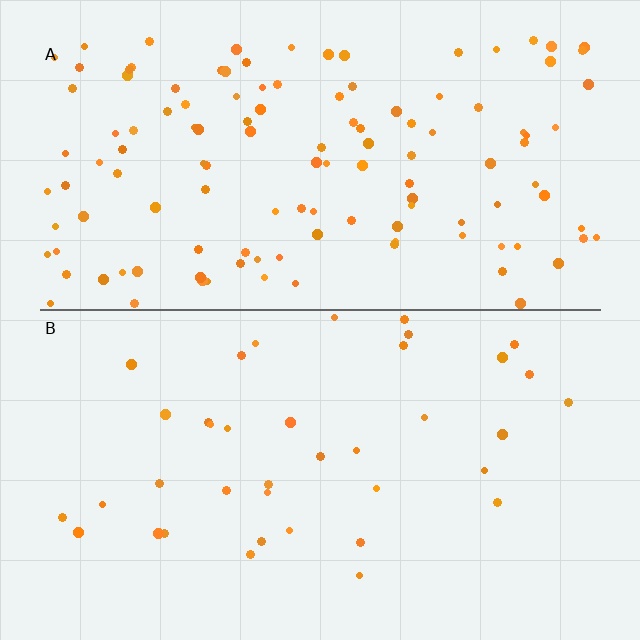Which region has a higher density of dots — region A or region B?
A (the top).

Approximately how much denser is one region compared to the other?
Approximately 3.2× — region A over region B.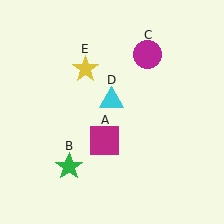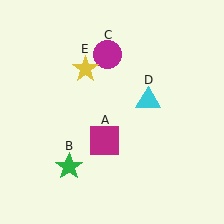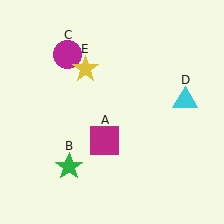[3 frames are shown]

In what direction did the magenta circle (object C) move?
The magenta circle (object C) moved left.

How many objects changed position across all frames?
2 objects changed position: magenta circle (object C), cyan triangle (object D).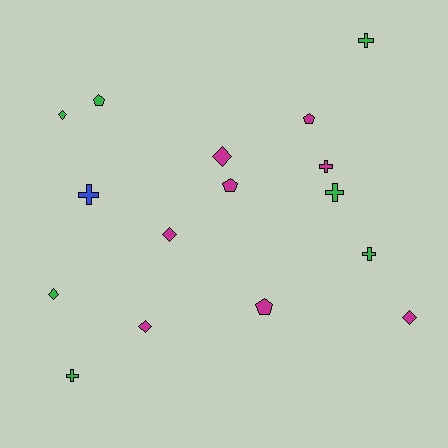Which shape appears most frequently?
Cross, with 6 objects.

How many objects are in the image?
There are 16 objects.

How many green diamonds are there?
There are 2 green diamonds.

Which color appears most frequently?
Magenta, with 8 objects.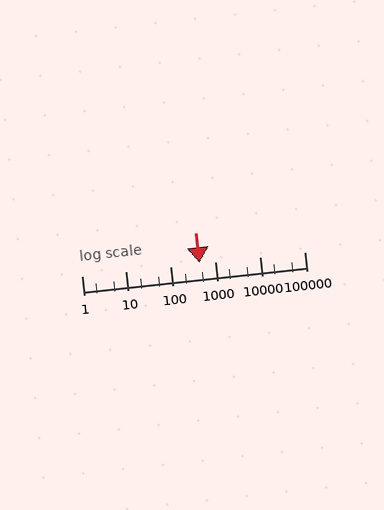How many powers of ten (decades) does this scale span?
The scale spans 5 decades, from 1 to 100000.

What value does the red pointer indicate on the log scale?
The pointer indicates approximately 450.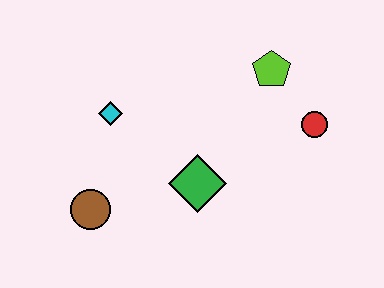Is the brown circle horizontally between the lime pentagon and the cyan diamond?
No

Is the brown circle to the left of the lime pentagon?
Yes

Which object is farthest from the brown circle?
The red circle is farthest from the brown circle.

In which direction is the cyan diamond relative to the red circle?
The cyan diamond is to the left of the red circle.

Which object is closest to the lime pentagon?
The red circle is closest to the lime pentagon.